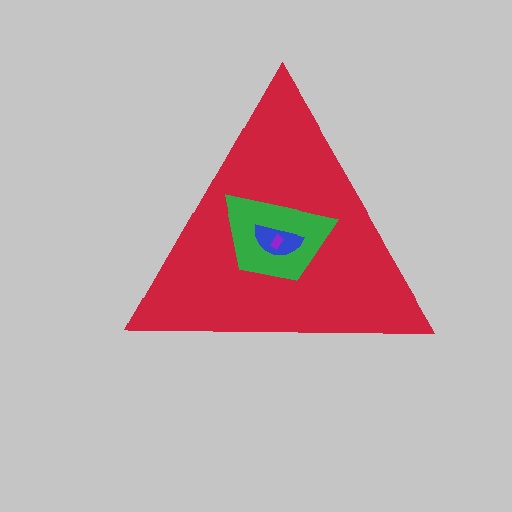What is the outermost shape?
The red triangle.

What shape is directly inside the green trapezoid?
The blue semicircle.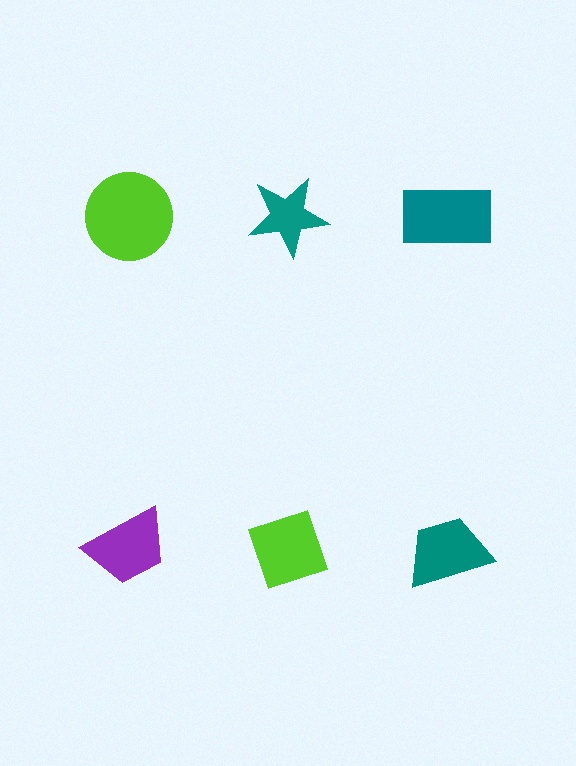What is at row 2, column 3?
A teal trapezoid.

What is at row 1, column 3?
A teal rectangle.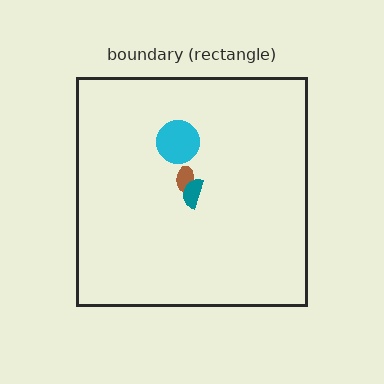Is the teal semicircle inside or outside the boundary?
Inside.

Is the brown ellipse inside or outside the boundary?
Inside.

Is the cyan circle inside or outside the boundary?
Inside.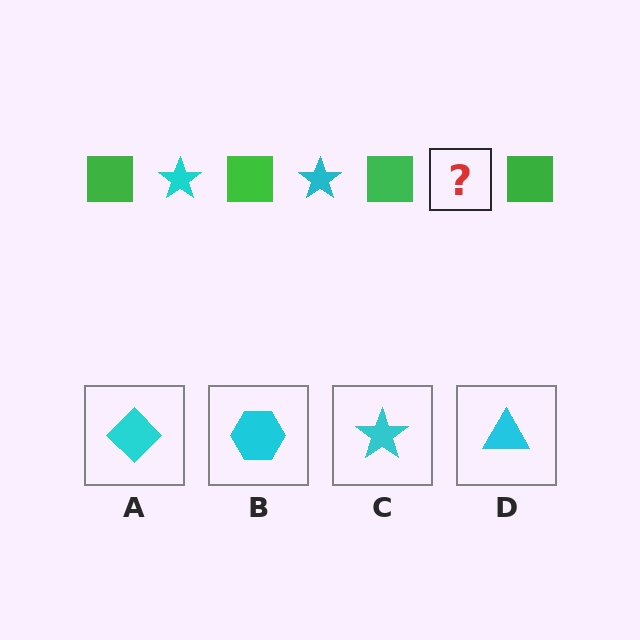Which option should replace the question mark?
Option C.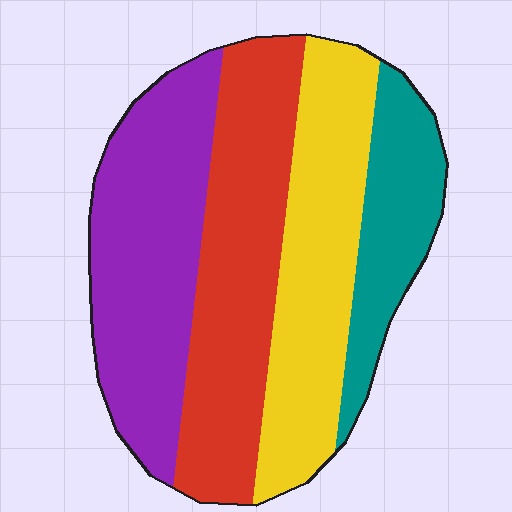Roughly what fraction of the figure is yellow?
Yellow takes up between a quarter and a half of the figure.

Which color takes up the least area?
Teal, at roughly 15%.